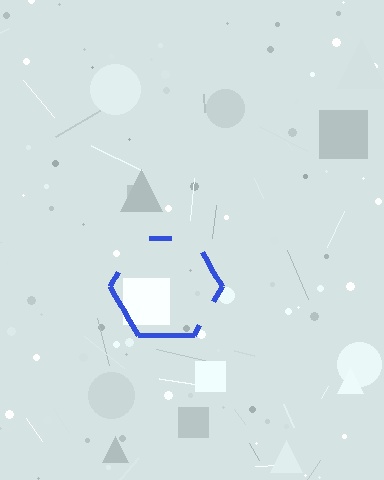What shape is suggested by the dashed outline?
The dashed outline suggests a hexagon.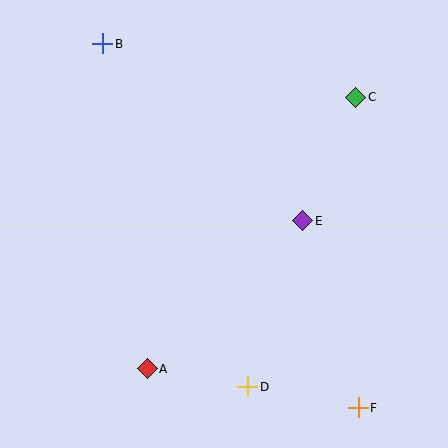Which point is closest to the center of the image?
Point E at (303, 221) is closest to the center.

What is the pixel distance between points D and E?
The distance between D and E is 175 pixels.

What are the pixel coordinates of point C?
Point C is at (356, 97).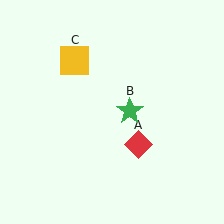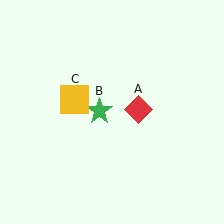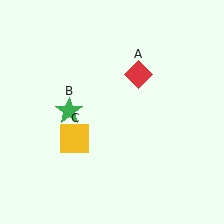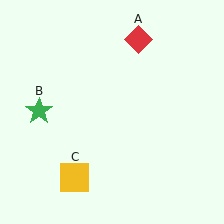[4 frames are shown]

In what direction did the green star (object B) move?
The green star (object B) moved left.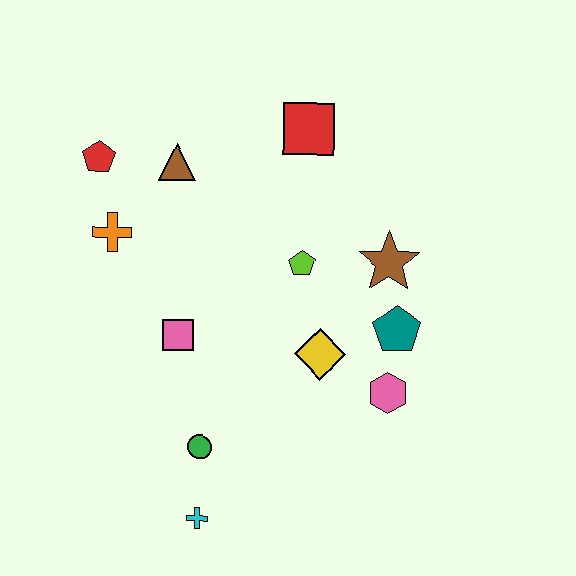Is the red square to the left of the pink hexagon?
Yes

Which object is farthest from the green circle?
The red square is farthest from the green circle.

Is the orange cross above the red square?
No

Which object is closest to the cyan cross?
The green circle is closest to the cyan cross.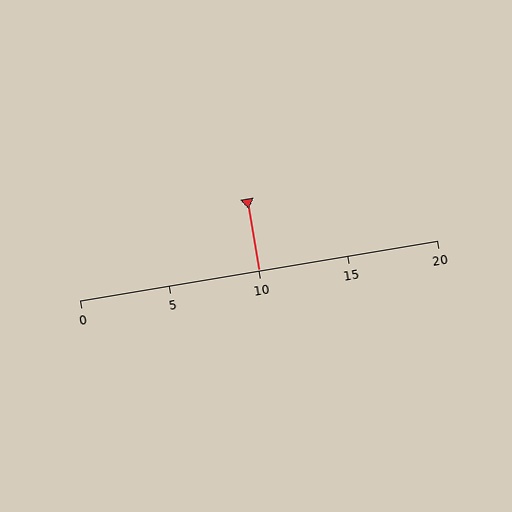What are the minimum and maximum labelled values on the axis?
The axis runs from 0 to 20.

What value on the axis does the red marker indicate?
The marker indicates approximately 10.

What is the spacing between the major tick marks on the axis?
The major ticks are spaced 5 apart.